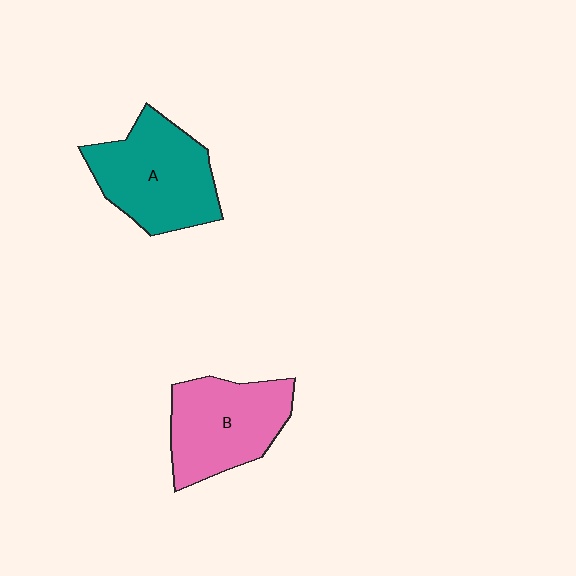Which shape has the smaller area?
Shape B (pink).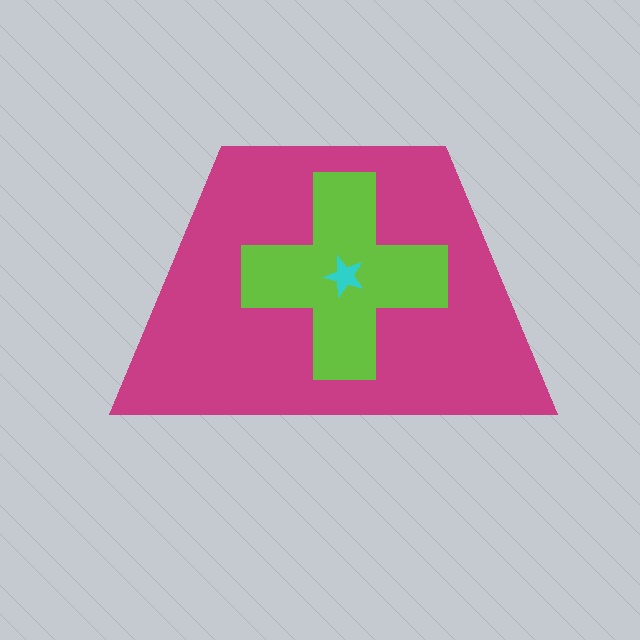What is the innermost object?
The cyan star.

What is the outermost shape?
The magenta trapezoid.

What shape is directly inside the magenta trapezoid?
The lime cross.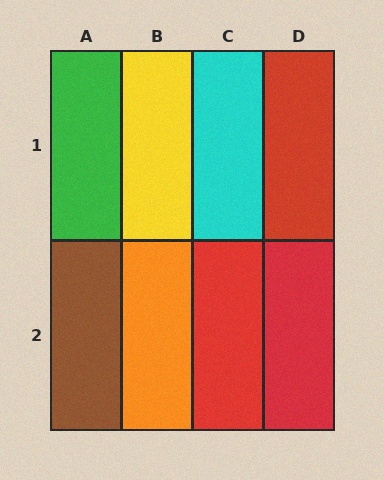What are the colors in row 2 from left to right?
Brown, orange, red, red.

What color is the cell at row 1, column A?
Green.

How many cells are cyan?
1 cell is cyan.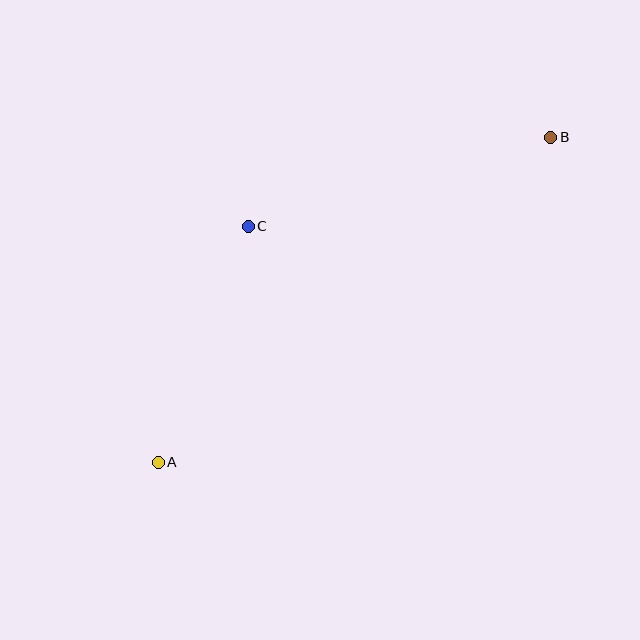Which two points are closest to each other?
Points A and C are closest to each other.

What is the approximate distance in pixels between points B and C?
The distance between B and C is approximately 316 pixels.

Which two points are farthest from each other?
Points A and B are farthest from each other.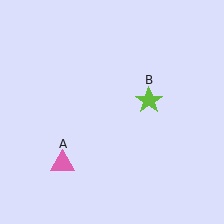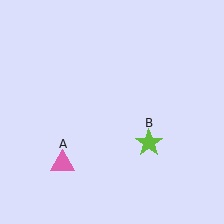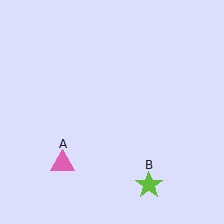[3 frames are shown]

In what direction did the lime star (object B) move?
The lime star (object B) moved down.